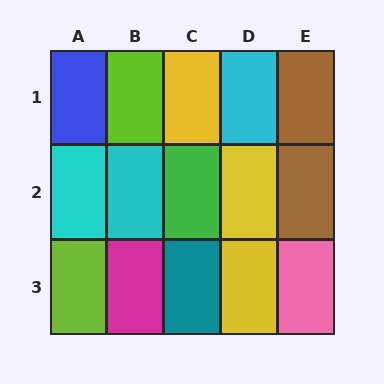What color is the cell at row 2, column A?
Cyan.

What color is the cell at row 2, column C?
Green.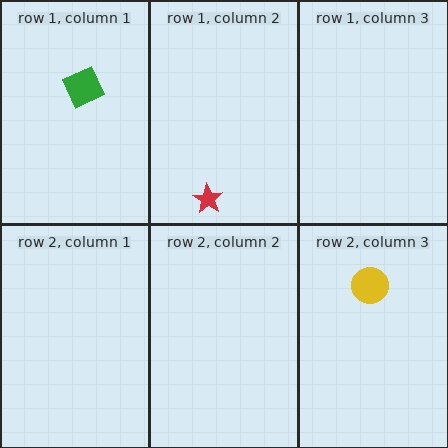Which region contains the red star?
The row 1, column 2 region.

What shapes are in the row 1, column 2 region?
The red star.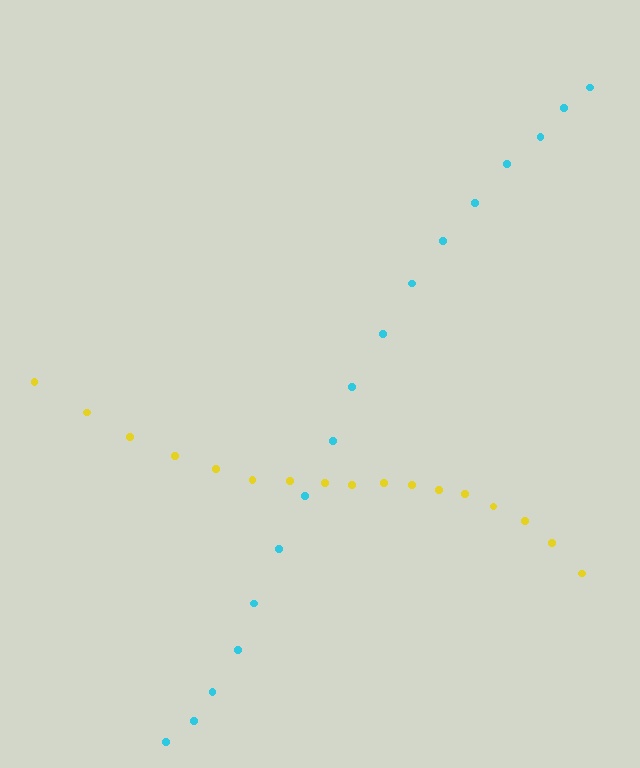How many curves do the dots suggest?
There are 2 distinct paths.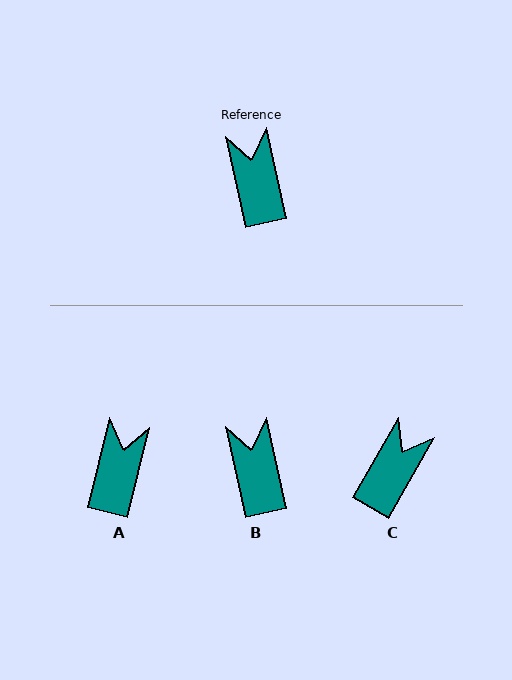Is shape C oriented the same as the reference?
No, it is off by about 43 degrees.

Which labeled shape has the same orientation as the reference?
B.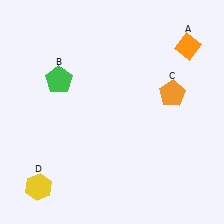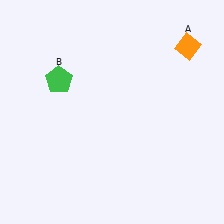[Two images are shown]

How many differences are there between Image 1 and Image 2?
There are 2 differences between the two images.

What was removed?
The yellow hexagon (D), the orange pentagon (C) were removed in Image 2.